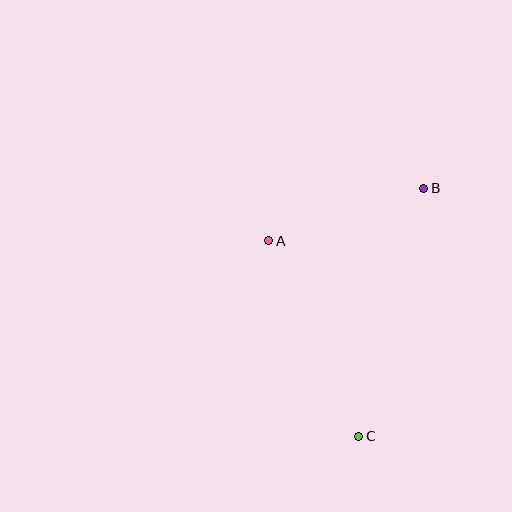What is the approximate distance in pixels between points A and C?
The distance between A and C is approximately 215 pixels.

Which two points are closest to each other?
Points A and B are closest to each other.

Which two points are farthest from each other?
Points B and C are farthest from each other.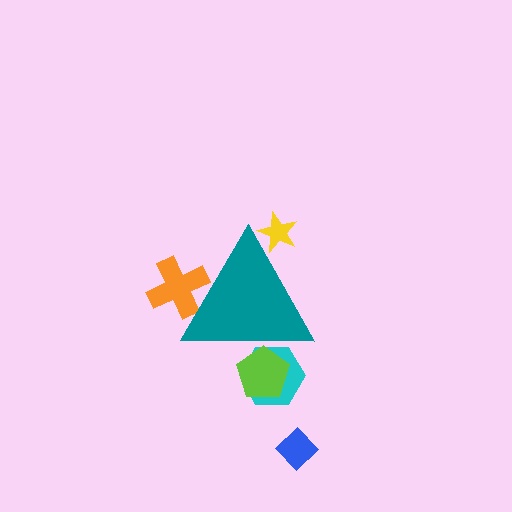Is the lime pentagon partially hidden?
Yes, the lime pentagon is partially hidden behind the teal triangle.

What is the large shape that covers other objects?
A teal triangle.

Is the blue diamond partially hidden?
No, the blue diamond is fully visible.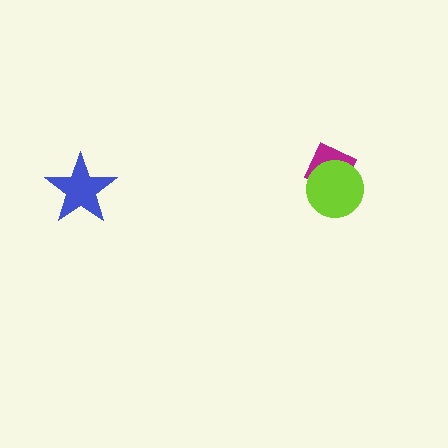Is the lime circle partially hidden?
No, no other shape covers it.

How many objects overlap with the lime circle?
1 object overlaps with the lime circle.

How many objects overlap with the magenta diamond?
1 object overlaps with the magenta diamond.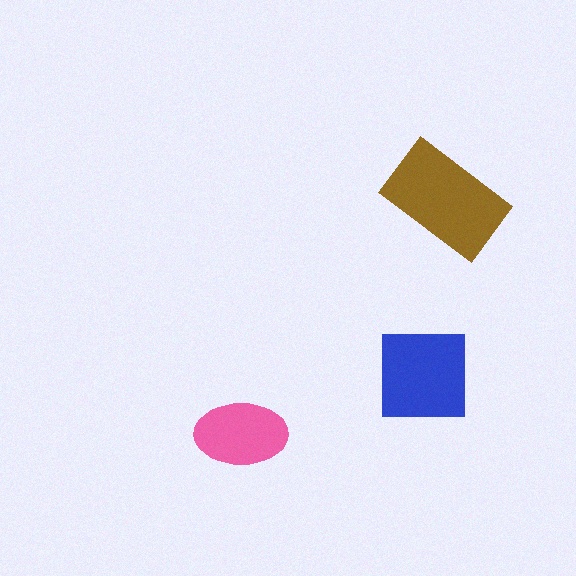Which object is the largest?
The brown rectangle.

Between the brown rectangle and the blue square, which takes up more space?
The brown rectangle.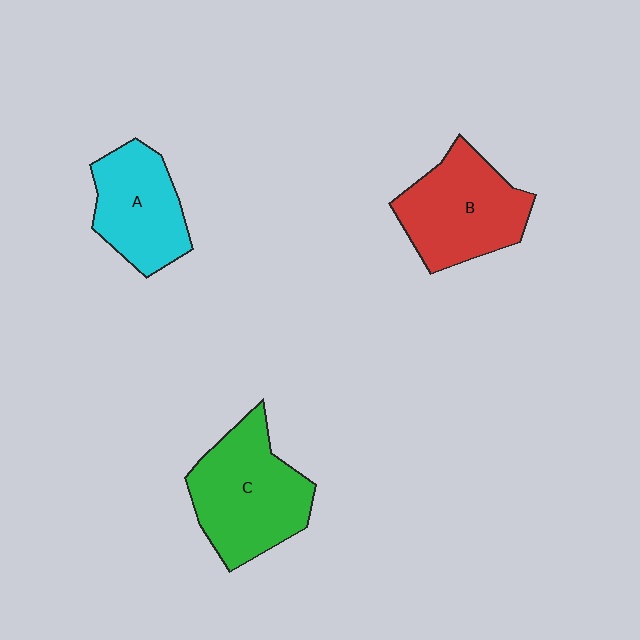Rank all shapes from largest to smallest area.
From largest to smallest: C (green), B (red), A (cyan).